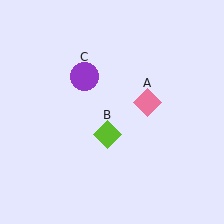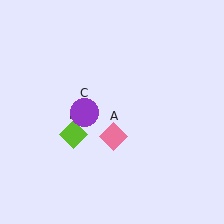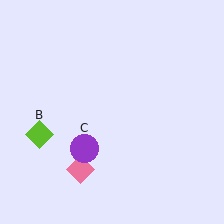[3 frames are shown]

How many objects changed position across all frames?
3 objects changed position: pink diamond (object A), lime diamond (object B), purple circle (object C).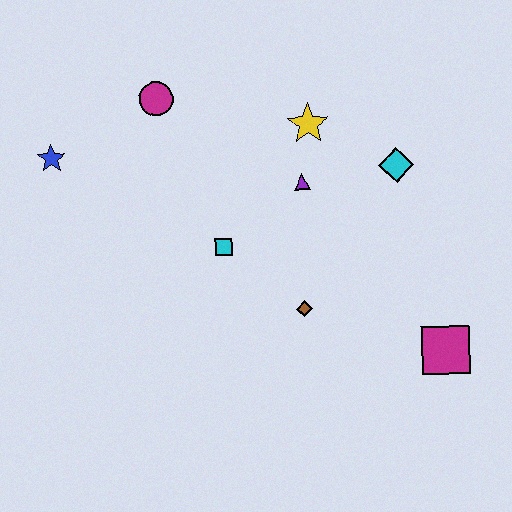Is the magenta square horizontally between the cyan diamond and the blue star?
No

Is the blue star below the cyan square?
No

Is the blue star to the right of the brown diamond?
No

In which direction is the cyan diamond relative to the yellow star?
The cyan diamond is to the right of the yellow star.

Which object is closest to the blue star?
The magenta circle is closest to the blue star.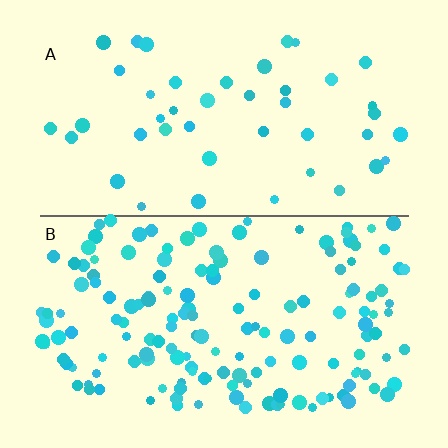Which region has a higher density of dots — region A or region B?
B (the bottom).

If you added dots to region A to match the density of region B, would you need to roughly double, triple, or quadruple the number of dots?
Approximately triple.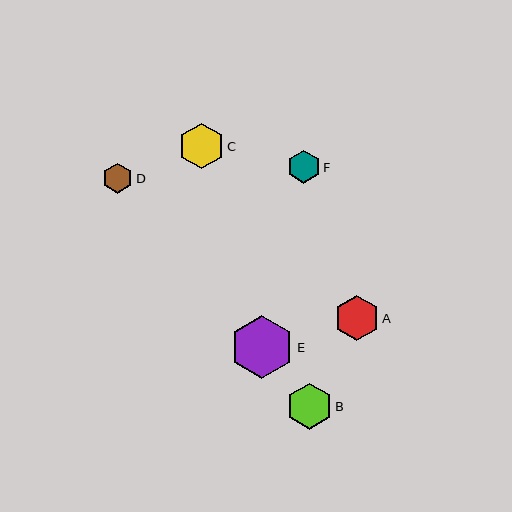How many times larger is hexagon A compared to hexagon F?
Hexagon A is approximately 1.4 times the size of hexagon F.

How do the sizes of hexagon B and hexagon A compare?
Hexagon B and hexagon A are approximately the same size.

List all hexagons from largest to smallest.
From largest to smallest: E, B, C, A, F, D.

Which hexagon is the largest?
Hexagon E is the largest with a size of approximately 64 pixels.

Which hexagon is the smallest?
Hexagon D is the smallest with a size of approximately 30 pixels.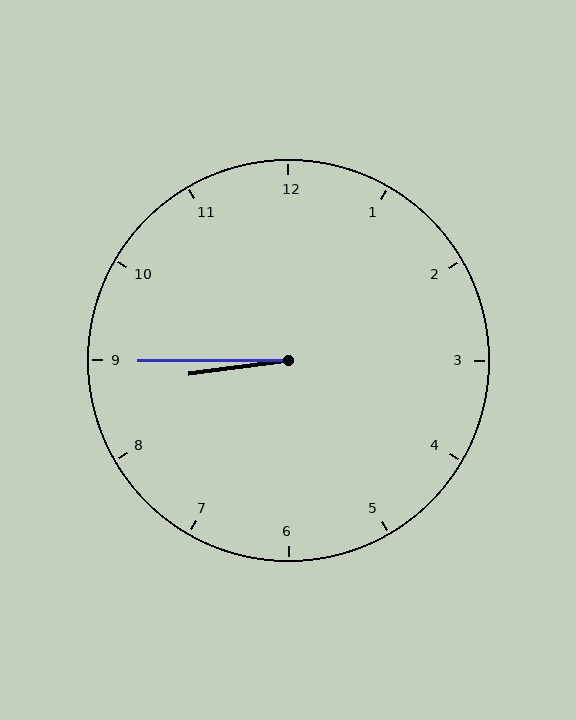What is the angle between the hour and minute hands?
Approximately 8 degrees.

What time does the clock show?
8:45.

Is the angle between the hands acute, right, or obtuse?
It is acute.